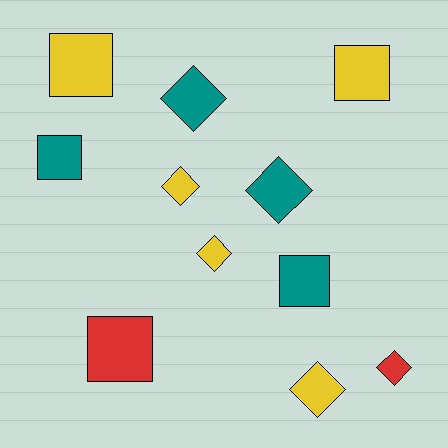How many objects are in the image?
There are 11 objects.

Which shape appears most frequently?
Diamond, with 6 objects.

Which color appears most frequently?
Yellow, with 5 objects.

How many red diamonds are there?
There is 1 red diamond.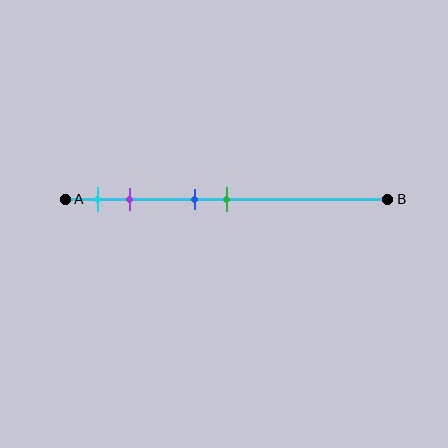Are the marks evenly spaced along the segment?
No, the marks are not evenly spaced.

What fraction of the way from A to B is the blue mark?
The blue mark is approximately 40% (0.4) of the way from A to B.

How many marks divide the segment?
There are 4 marks dividing the segment.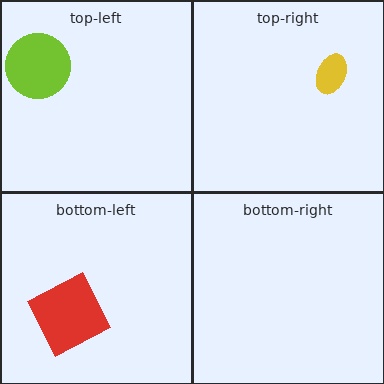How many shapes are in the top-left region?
1.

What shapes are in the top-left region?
The lime circle.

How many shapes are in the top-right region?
1.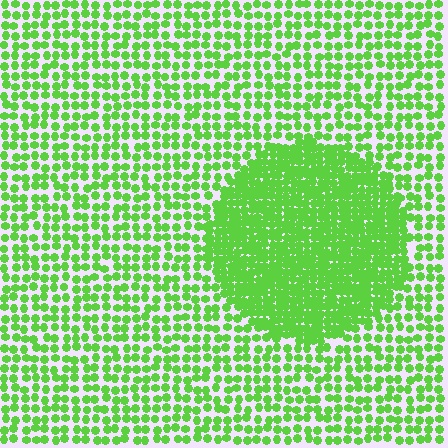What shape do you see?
I see a circle.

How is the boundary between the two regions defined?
The boundary is defined by a change in element density (approximately 2.1x ratio). All elements are the same color, size, and shape.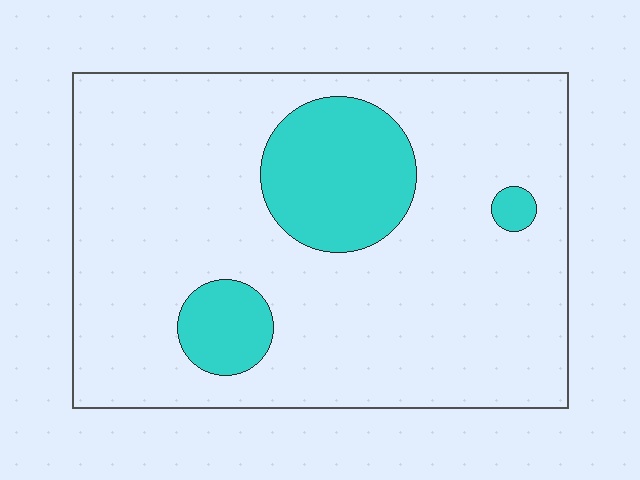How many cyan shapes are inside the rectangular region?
3.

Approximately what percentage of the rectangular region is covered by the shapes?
Approximately 15%.